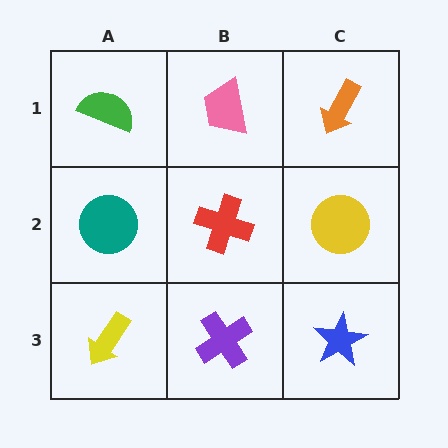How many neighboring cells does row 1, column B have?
3.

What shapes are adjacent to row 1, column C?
A yellow circle (row 2, column C), a pink trapezoid (row 1, column B).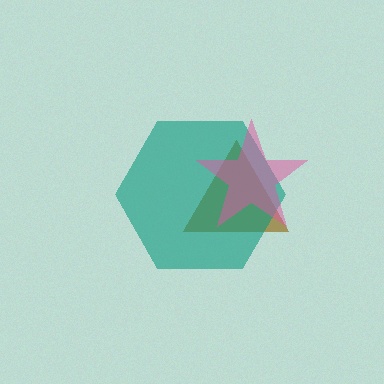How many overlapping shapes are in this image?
There are 3 overlapping shapes in the image.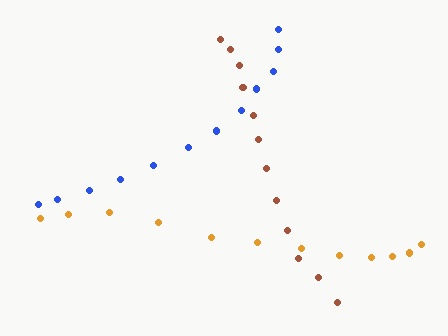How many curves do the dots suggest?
There are 3 distinct paths.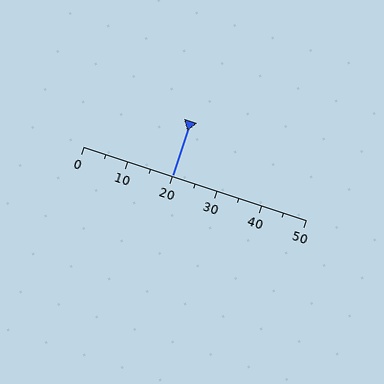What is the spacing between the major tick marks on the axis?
The major ticks are spaced 10 apart.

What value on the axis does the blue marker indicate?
The marker indicates approximately 20.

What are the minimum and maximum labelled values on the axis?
The axis runs from 0 to 50.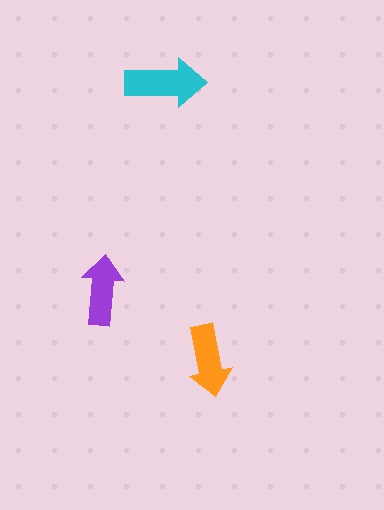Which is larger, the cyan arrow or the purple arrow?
The cyan one.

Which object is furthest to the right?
The orange arrow is rightmost.